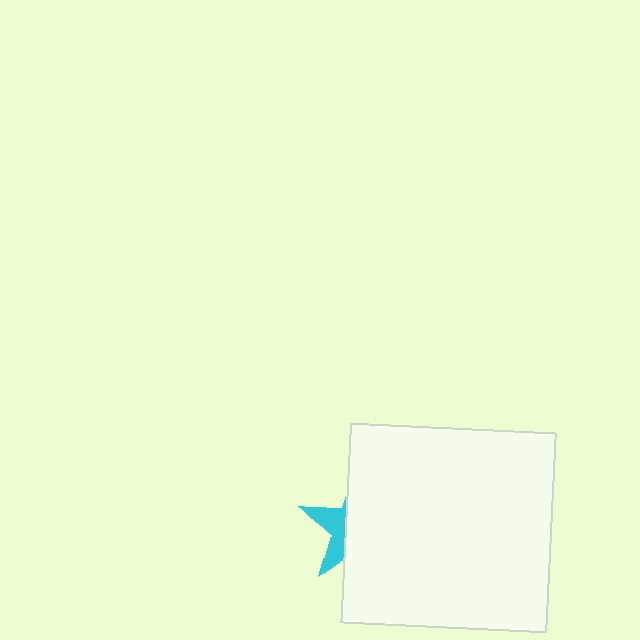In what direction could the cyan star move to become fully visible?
The cyan star could move left. That would shift it out from behind the white rectangle entirely.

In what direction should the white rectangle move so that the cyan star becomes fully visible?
The white rectangle should move right. That is the shortest direction to clear the overlap and leave the cyan star fully visible.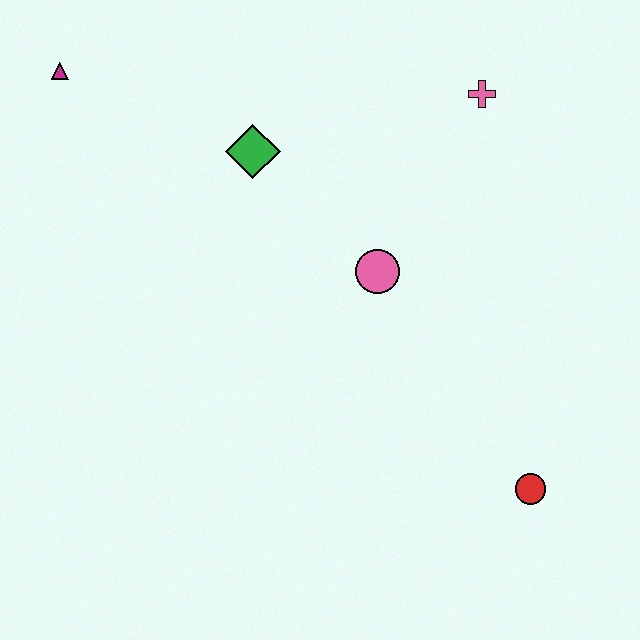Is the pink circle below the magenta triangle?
Yes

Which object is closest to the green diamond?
The pink circle is closest to the green diamond.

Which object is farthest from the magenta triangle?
The red circle is farthest from the magenta triangle.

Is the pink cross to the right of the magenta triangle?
Yes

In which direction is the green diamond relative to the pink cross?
The green diamond is to the left of the pink cross.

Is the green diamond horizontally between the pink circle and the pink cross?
No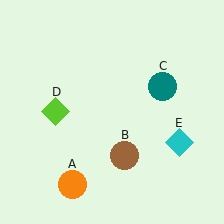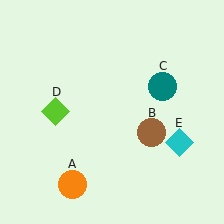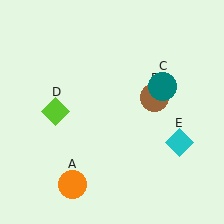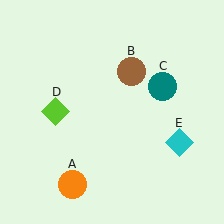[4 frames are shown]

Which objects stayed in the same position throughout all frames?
Orange circle (object A) and teal circle (object C) and lime diamond (object D) and cyan diamond (object E) remained stationary.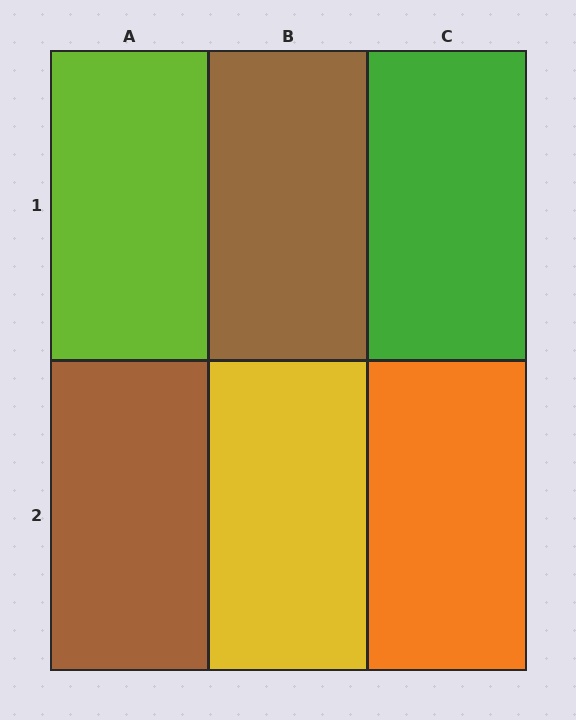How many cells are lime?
1 cell is lime.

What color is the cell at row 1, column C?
Green.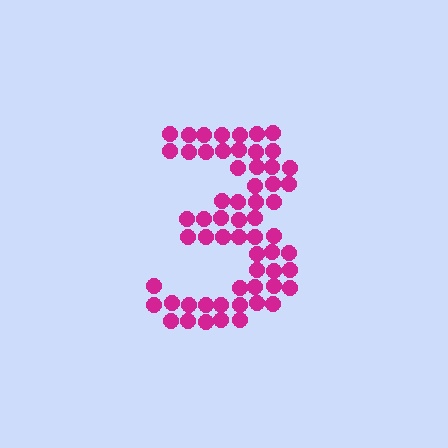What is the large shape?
The large shape is the digit 3.